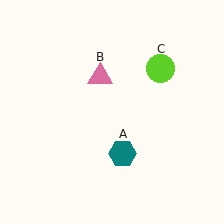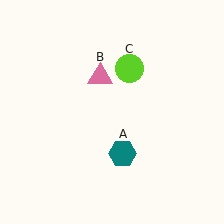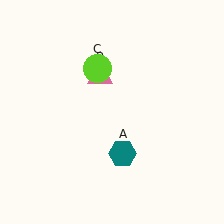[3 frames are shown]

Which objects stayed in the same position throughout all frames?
Teal hexagon (object A) and pink triangle (object B) remained stationary.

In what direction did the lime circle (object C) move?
The lime circle (object C) moved left.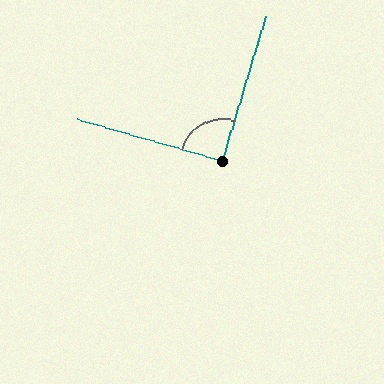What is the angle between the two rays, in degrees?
Approximately 91 degrees.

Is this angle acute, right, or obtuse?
It is approximately a right angle.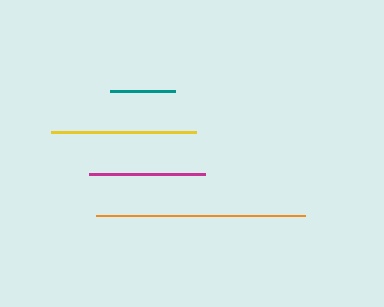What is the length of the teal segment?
The teal segment is approximately 65 pixels long.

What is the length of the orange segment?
The orange segment is approximately 209 pixels long.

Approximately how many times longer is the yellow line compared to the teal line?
The yellow line is approximately 2.2 times the length of the teal line.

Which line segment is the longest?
The orange line is the longest at approximately 209 pixels.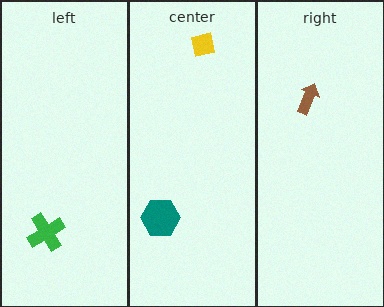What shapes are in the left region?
The green cross.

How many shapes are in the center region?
2.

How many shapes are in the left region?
1.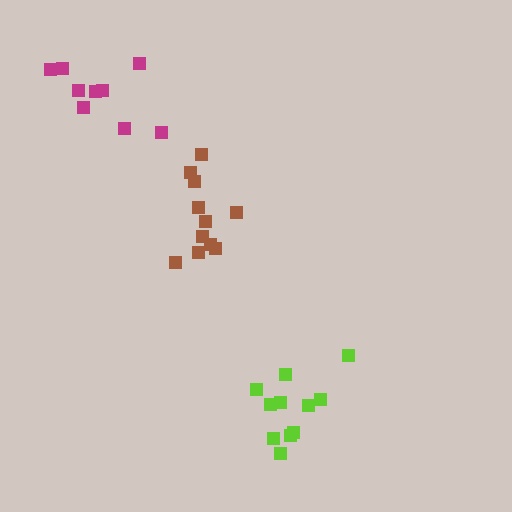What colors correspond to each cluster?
The clusters are colored: lime, magenta, brown.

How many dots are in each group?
Group 1: 11 dots, Group 2: 9 dots, Group 3: 11 dots (31 total).